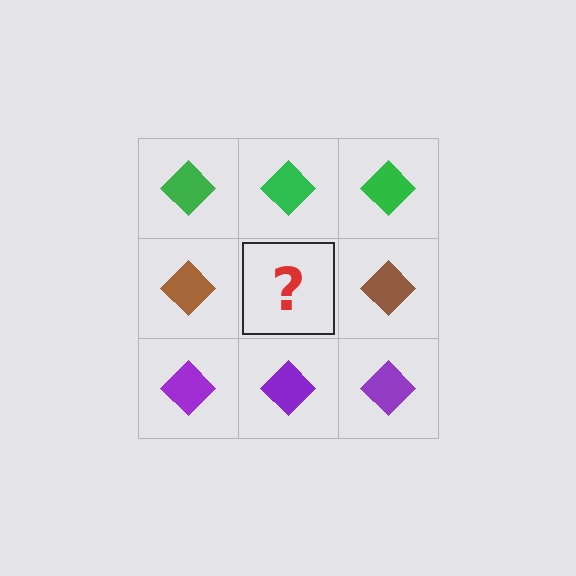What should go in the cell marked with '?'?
The missing cell should contain a brown diamond.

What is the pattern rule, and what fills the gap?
The rule is that each row has a consistent color. The gap should be filled with a brown diamond.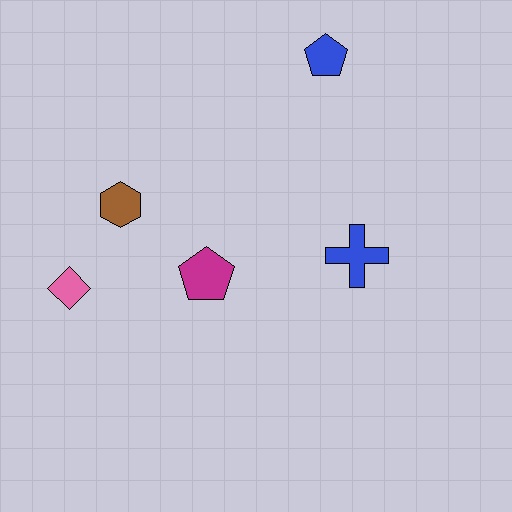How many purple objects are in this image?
There are no purple objects.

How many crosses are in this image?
There is 1 cross.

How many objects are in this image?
There are 5 objects.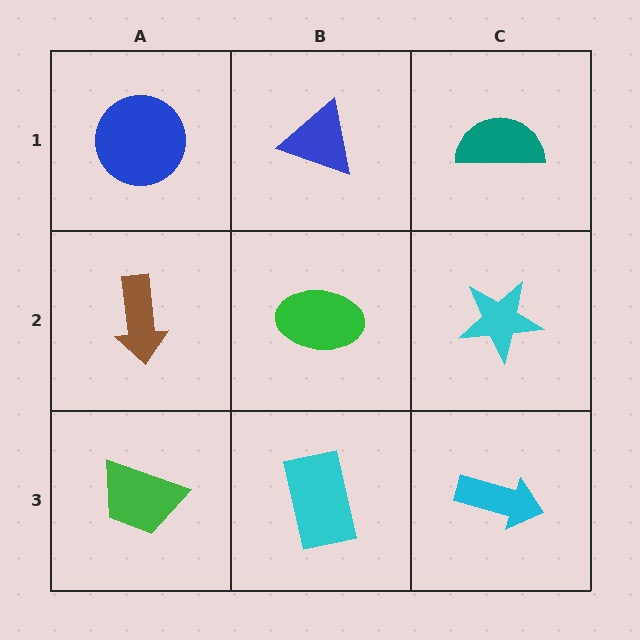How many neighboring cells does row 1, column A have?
2.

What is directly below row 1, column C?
A cyan star.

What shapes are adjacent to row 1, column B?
A green ellipse (row 2, column B), a blue circle (row 1, column A), a teal semicircle (row 1, column C).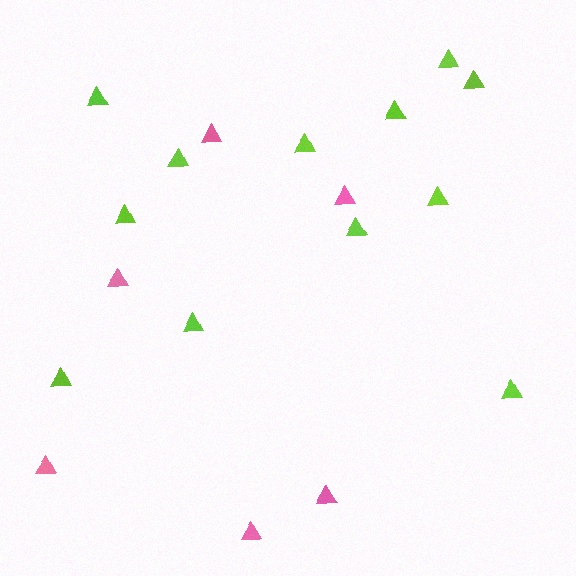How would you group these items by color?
There are 2 groups: one group of pink triangles (6) and one group of lime triangles (12).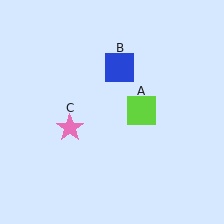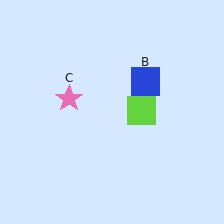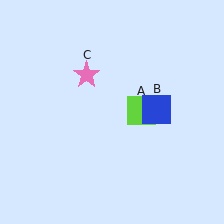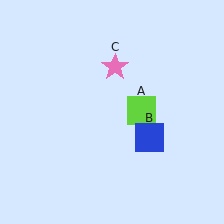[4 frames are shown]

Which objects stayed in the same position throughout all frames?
Lime square (object A) remained stationary.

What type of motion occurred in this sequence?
The blue square (object B), pink star (object C) rotated clockwise around the center of the scene.